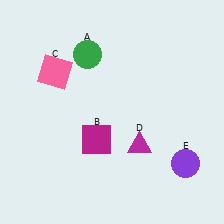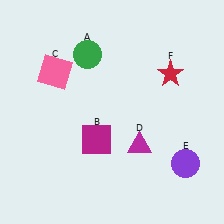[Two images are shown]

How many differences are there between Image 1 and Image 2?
There is 1 difference between the two images.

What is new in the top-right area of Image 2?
A red star (F) was added in the top-right area of Image 2.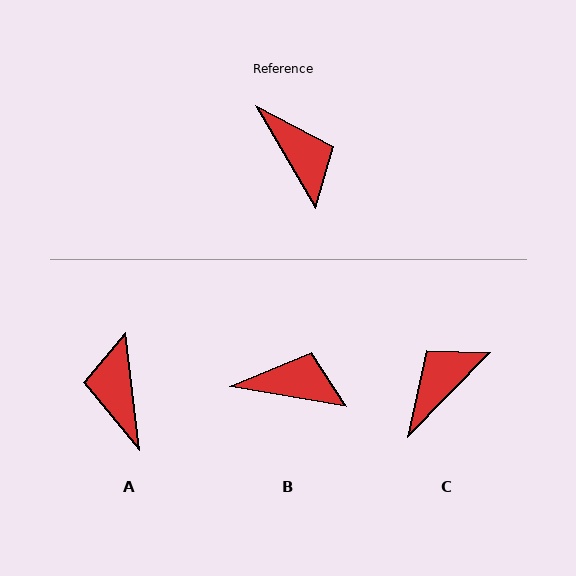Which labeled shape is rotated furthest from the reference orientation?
A, about 157 degrees away.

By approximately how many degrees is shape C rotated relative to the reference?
Approximately 106 degrees counter-clockwise.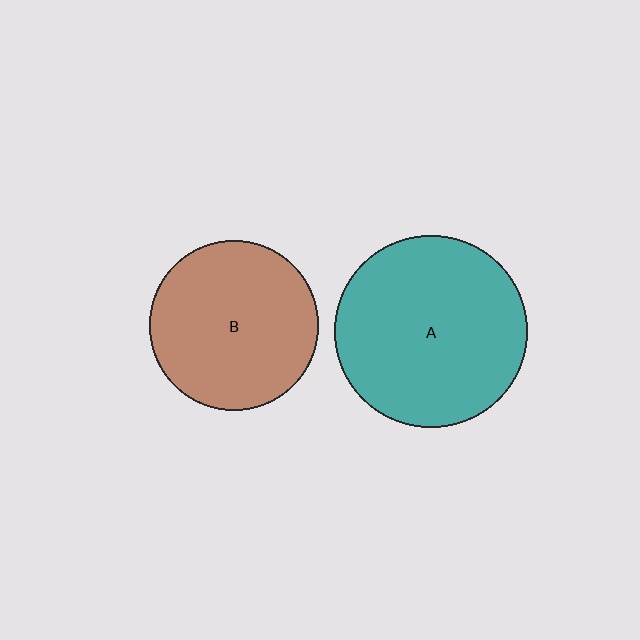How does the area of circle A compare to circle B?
Approximately 1.3 times.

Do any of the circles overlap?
No, none of the circles overlap.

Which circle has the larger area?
Circle A (teal).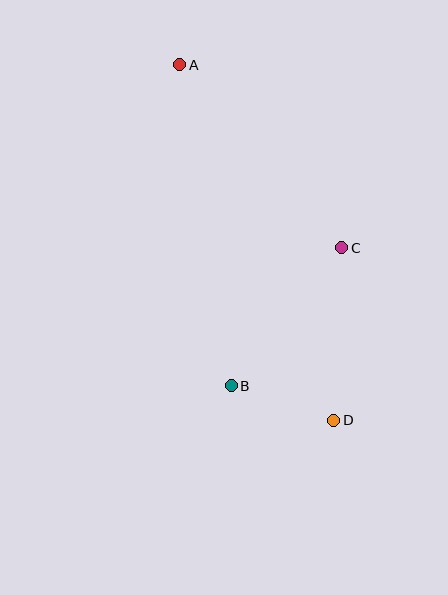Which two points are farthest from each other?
Points A and D are farthest from each other.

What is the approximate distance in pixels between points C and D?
The distance between C and D is approximately 173 pixels.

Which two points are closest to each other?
Points B and D are closest to each other.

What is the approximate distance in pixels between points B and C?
The distance between B and C is approximately 177 pixels.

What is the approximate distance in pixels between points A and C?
The distance between A and C is approximately 244 pixels.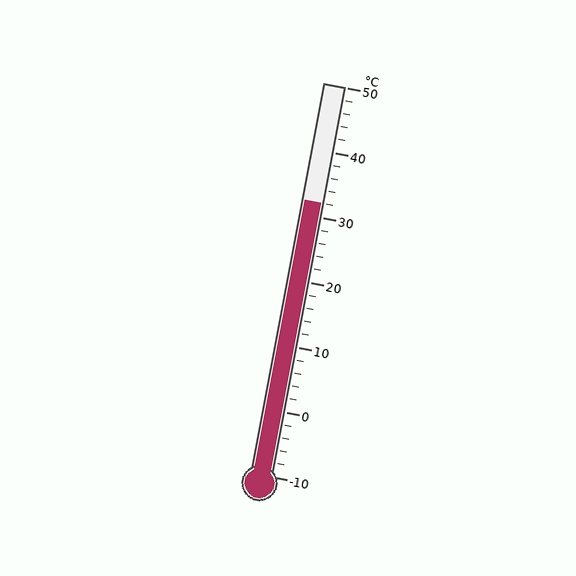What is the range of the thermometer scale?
The thermometer scale ranges from -10°C to 50°C.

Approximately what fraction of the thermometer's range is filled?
The thermometer is filled to approximately 70% of its range.